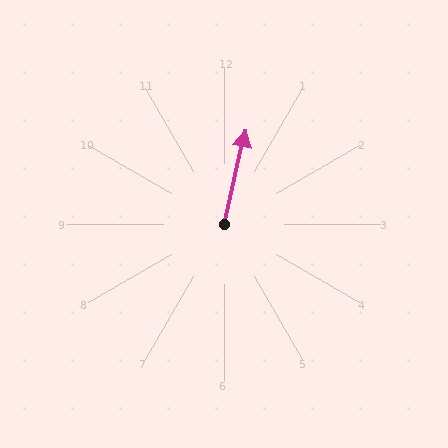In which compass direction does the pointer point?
North.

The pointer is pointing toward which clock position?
Roughly 12 o'clock.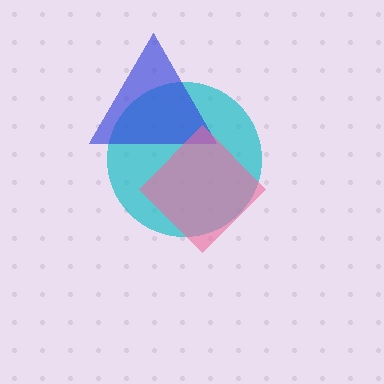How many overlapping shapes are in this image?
There are 3 overlapping shapes in the image.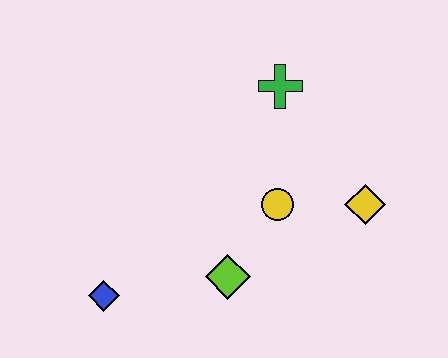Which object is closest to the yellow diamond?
The yellow circle is closest to the yellow diamond.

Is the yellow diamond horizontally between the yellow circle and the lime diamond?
No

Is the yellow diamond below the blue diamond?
No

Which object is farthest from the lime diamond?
The green cross is farthest from the lime diamond.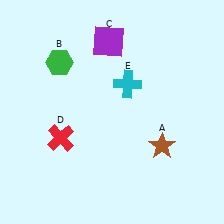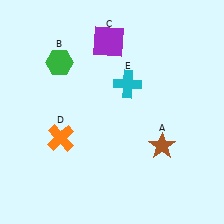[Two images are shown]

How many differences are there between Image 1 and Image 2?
There is 1 difference between the two images.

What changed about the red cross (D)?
In Image 1, D is red. In Image 2, it changed to orange.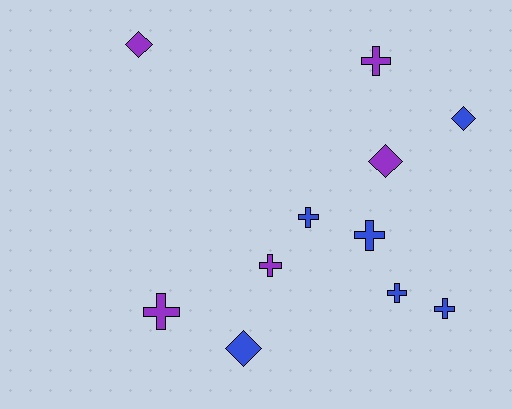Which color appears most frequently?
Blue, with 6 objects.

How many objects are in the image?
There are 11 objects.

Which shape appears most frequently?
Cross, with 7 objects.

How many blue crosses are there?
There are 4 blue crosses.